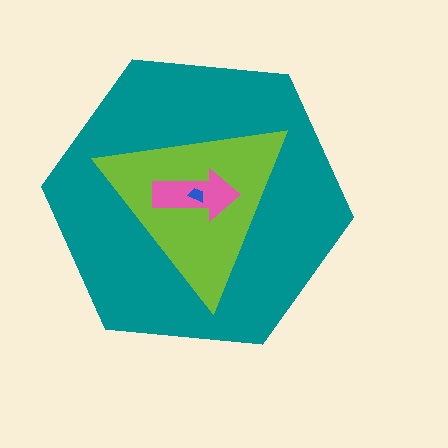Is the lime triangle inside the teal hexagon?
Yes.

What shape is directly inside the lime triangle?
The pink arrow.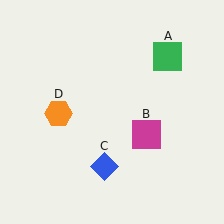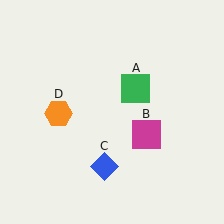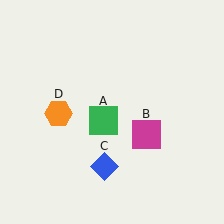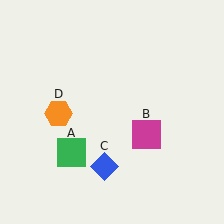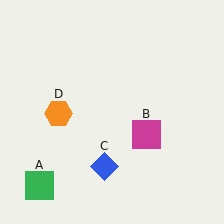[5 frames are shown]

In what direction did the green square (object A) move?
The green square (object A) moved down and to the left.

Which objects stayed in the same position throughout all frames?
Magenta square (object B) and blue diamond (object C) and orange hexagon (object D) remained stationary.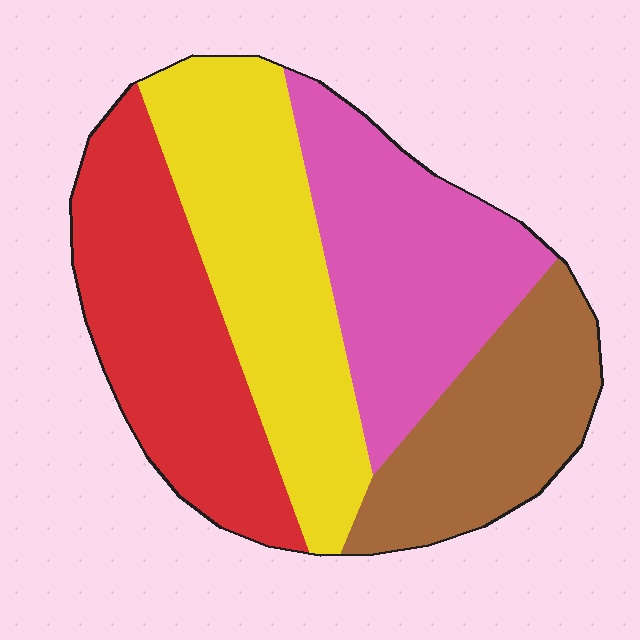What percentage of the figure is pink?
Pink covers roughly 25% of the figure.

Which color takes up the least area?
Brown, at roughly 20%.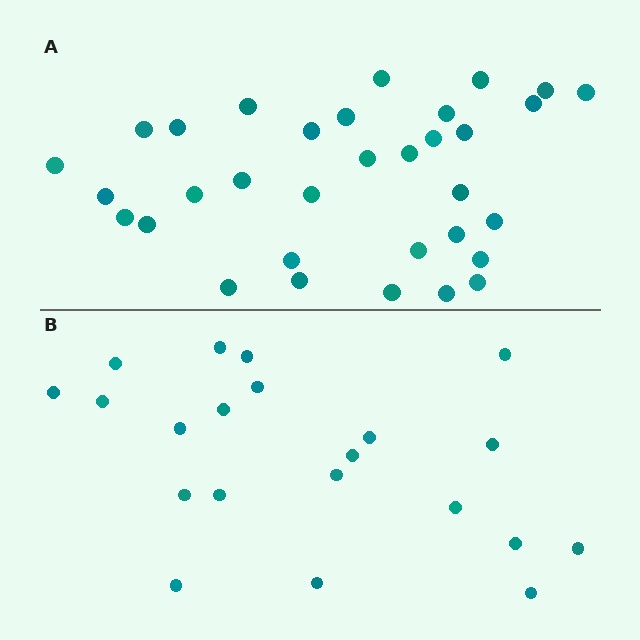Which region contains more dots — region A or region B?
Region A (the top region) has more dots.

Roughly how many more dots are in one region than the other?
Region A has roughly 12 or so more dots than region B.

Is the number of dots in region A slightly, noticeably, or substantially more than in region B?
Region A has substantially more. The ratio is roughly 1.6 to 1.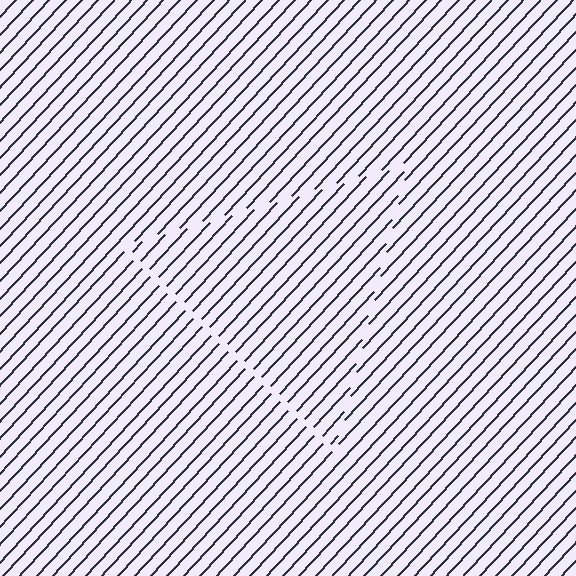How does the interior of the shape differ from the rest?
The interior of the shape contains the same grating, shifted by half a period — the contour is defined by the phase discontinuity where line-ends from the inner and outer gratings abut.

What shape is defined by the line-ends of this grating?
An illusory triangle. The interior of the shape contains the same grating, shifted by half a period — the contour is defined by the phase discontinuity where line-ends from the inner and outer gratings abut.